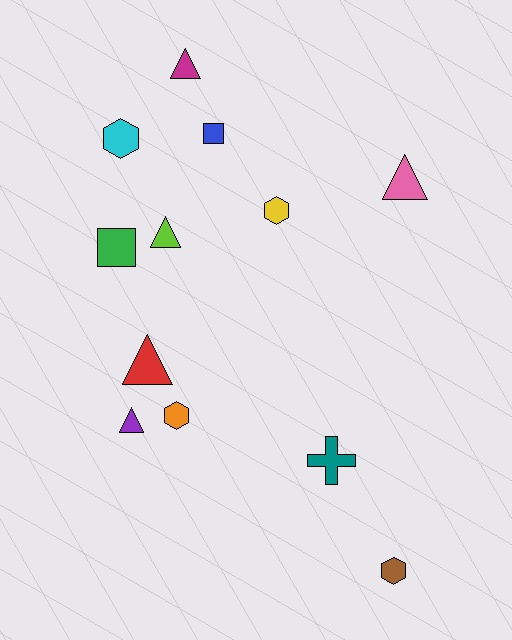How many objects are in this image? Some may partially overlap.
There are 12 objects.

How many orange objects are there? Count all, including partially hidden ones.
There is 1 orange object.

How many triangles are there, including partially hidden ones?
There are 5 triangles.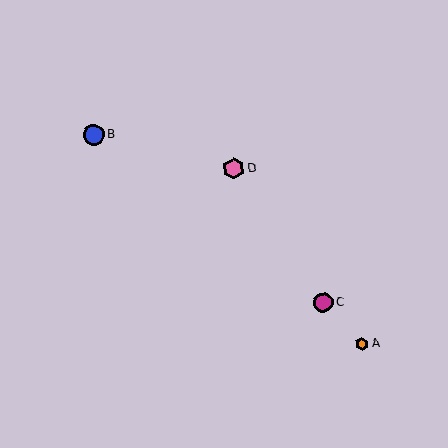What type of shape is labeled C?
Shape C is a magenta circle.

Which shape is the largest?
The pink hexagon (labeled D) is the largest.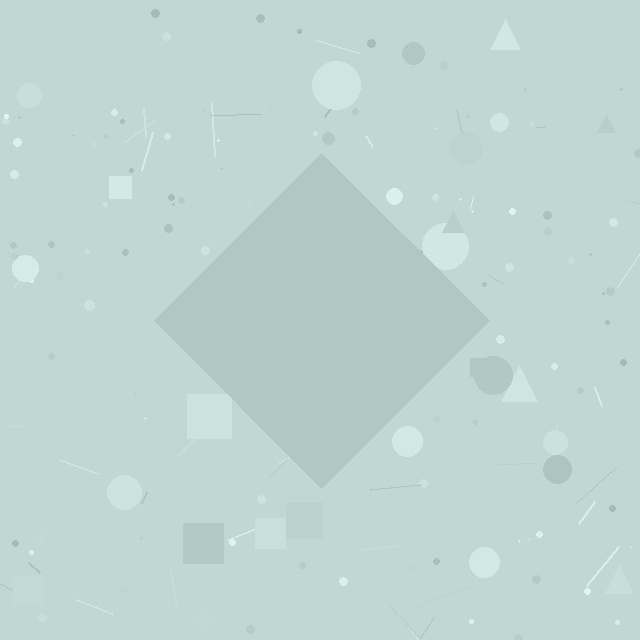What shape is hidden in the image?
A diamond is hidden in the image.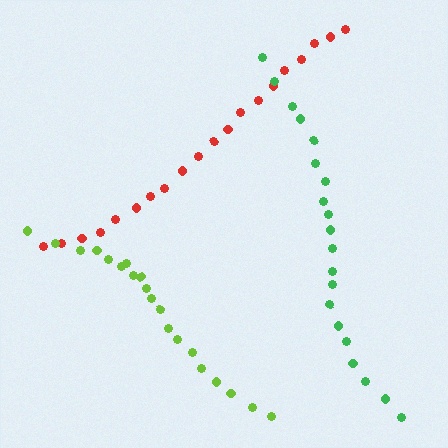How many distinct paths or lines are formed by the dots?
There are 3 distinct paths.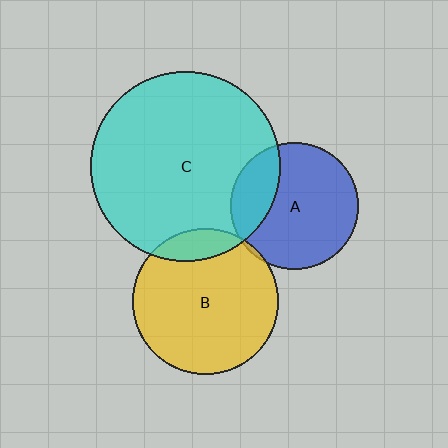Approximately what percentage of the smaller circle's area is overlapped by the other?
Approximately 5%.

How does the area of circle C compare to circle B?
Approximately 1.7 times.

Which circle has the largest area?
Circle C (cyan).